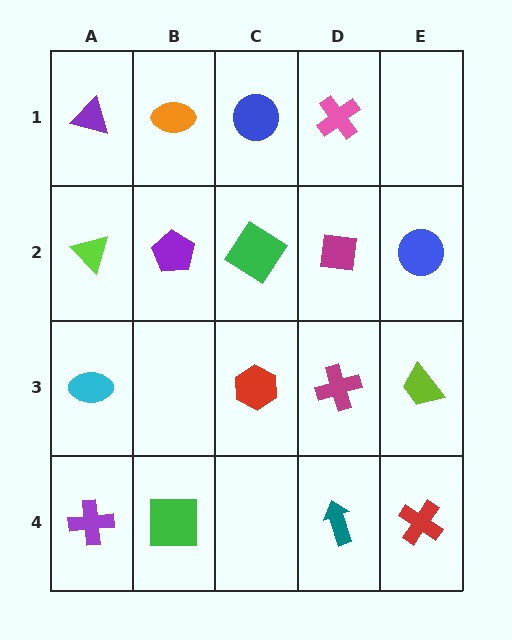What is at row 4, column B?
A green square.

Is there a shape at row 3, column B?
No, that cell is empty.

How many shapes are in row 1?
4 shapes.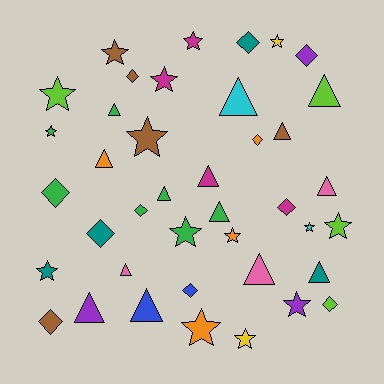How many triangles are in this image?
There are 14 triangles.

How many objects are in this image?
There are 40 objects.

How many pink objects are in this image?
There are 3 pink objects.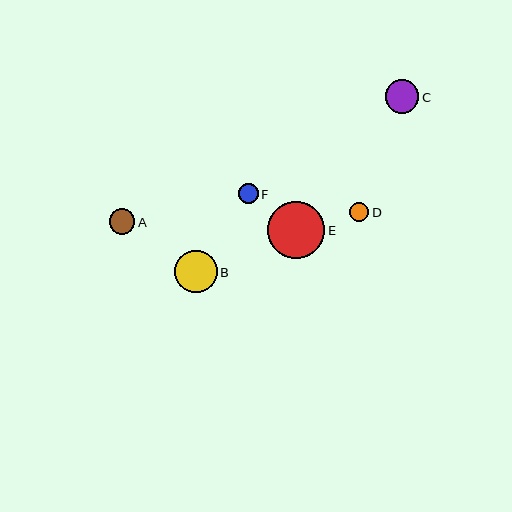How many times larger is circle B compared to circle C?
Circle B is approximately 1.3 times the size of circle C.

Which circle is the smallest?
Circle D is the smallest with a size of approximately 20 pixels.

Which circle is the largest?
Circle E is the largest with a size of approximately 57 pixels.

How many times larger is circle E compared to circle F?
Circle E is approximately 2.8 times the size of circle F.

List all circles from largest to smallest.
From largest to smallest: E, B, C, A, F, D.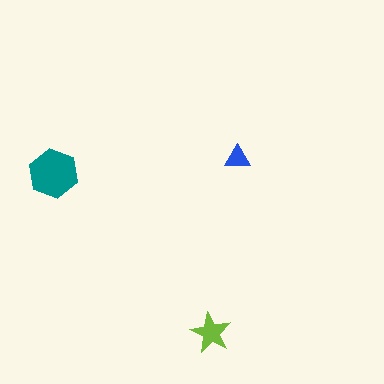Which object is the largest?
The teal hexagon.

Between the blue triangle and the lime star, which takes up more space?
The lime star.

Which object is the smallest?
The blue triangle.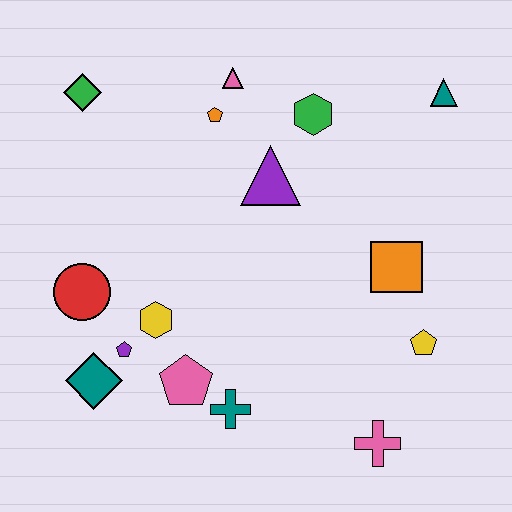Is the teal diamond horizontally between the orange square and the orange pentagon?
No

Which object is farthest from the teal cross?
The teal triangle is farthest from the teal cross.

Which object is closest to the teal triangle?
The green hexagon is closest to the teal triangle.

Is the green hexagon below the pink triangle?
Yes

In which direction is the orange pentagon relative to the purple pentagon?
The orange pentagon is above the purple pentagon.